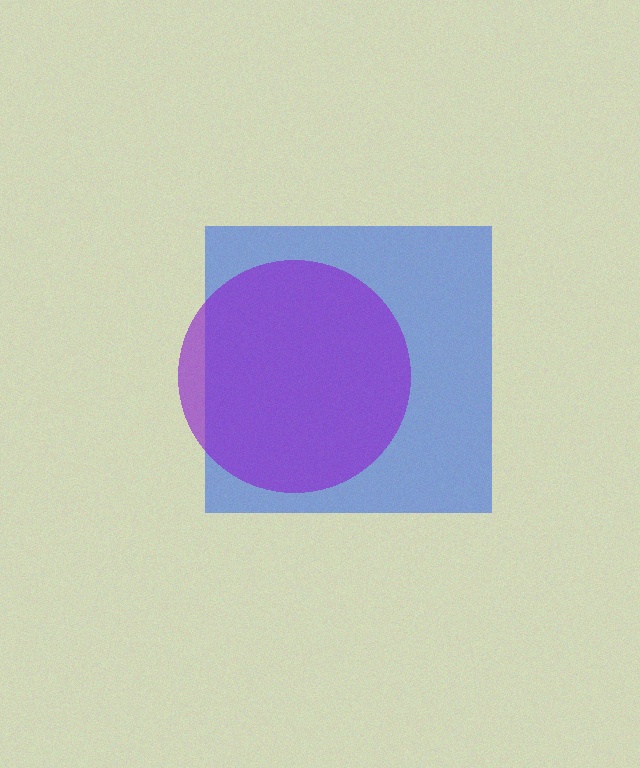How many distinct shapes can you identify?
There are 2 distinct shapes: a blue square, a purple circle.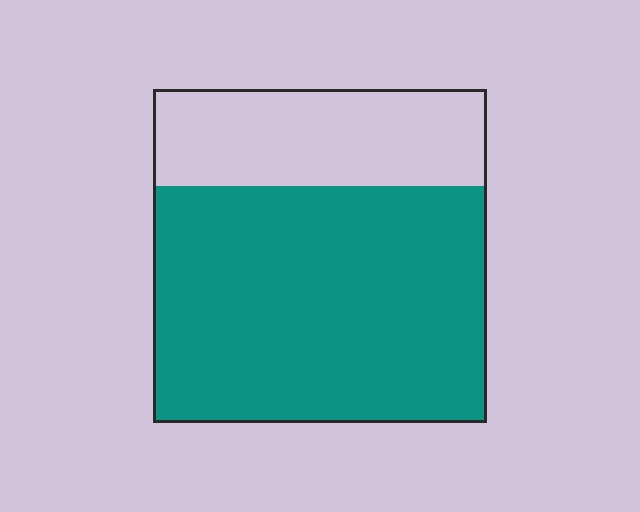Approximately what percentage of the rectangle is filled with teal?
Approximately 70%.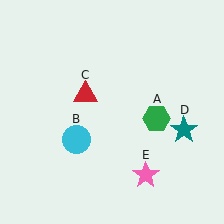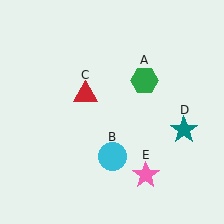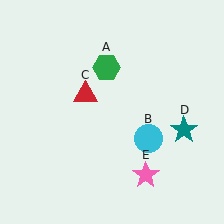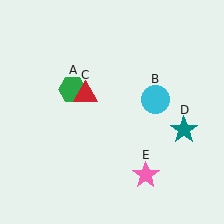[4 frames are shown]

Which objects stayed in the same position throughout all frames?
Red triangle (object C) and teal star (object D) and pink star (object E) remained stationary.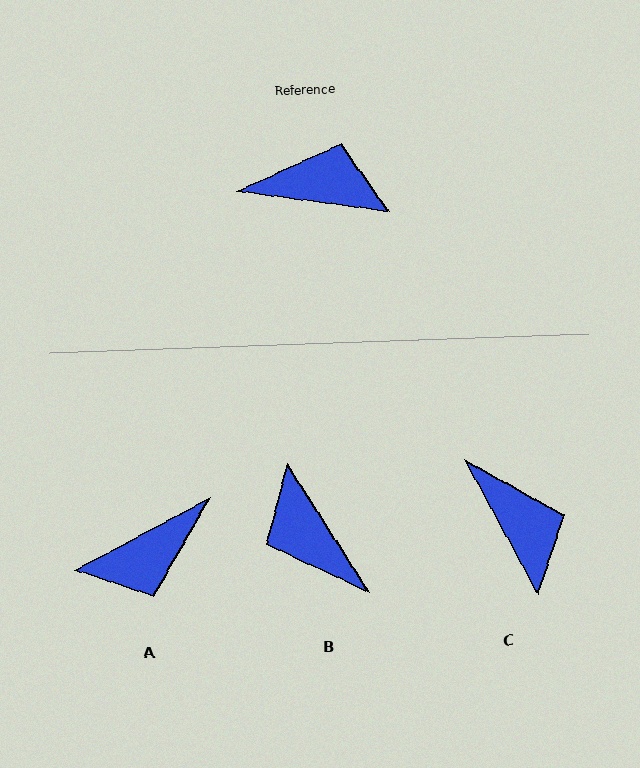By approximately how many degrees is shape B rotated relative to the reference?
Approximately 130 degrees counter-clockwise.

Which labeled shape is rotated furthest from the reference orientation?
A, about 144 degrees away.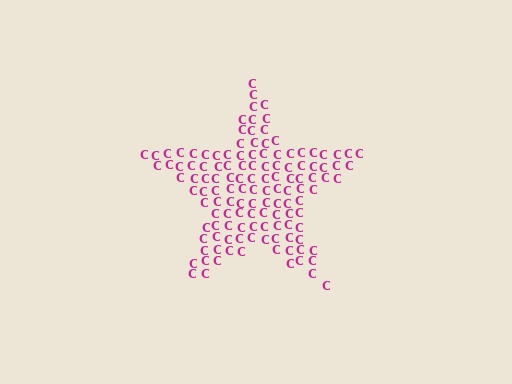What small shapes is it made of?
It is made of small letter C's.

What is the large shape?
The large shape is a star.